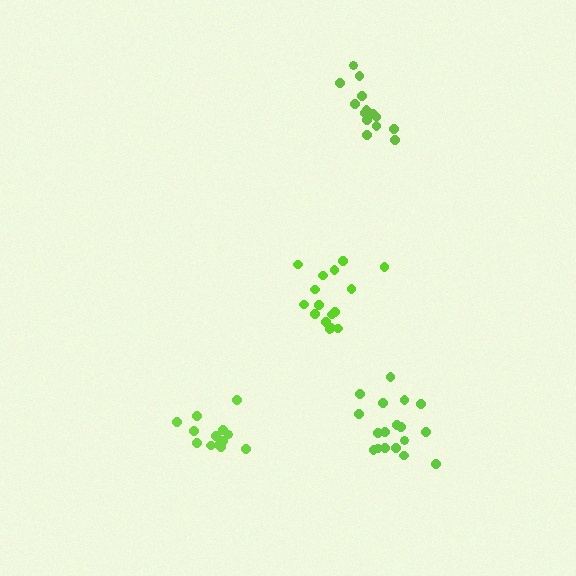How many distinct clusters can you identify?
There are 4 distinct clusters.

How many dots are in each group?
Group 1: 13 dots, Group 2: 18 dots, Group 3: 14 dots, Group 4: 16 dots (61 total).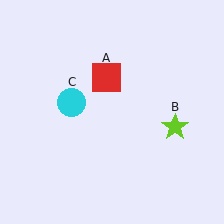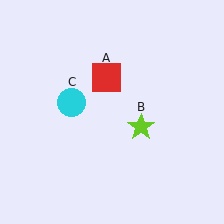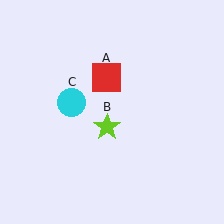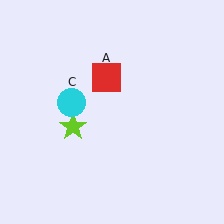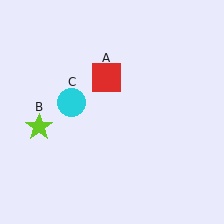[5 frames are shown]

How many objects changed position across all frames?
1 object changed position: lime star (object B).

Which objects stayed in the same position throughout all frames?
Red square (object A) and cyan circle (object C) remained stationary.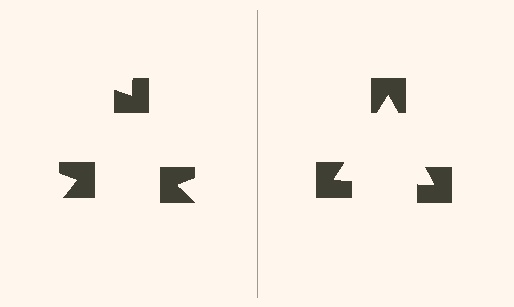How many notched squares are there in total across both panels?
6 — 3 on each side.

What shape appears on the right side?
An illusory triangle.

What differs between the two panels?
The notched squares are positioned identically on both sides; only the wedge orientations differ. On the right they align to a triangle; on the left they are misaligned.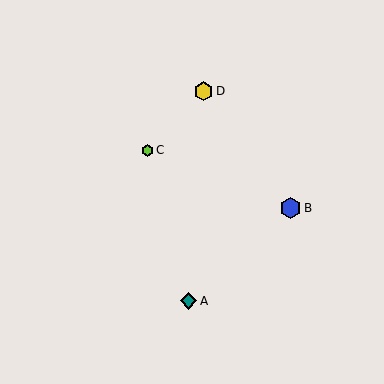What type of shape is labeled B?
Shape B is a blue hexagon.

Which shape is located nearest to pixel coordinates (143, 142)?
The lime hexagon (labeled C) at (147, 150) is nearest to that location.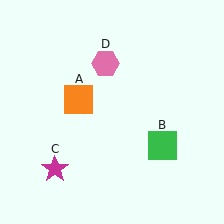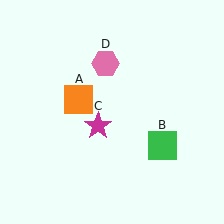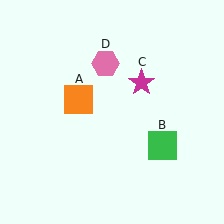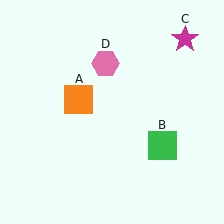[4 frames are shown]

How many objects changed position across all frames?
1 object changed position: magenta star (object C).